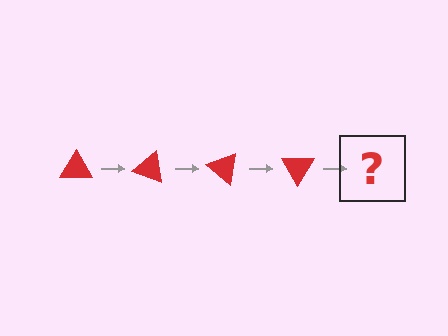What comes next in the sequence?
The next element should be a red triangle rotated 80 degrees.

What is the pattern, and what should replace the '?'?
The pattern is that the triangle rotates 20 degrees each step. The '?' should be a red triangle rotated 80 degrees.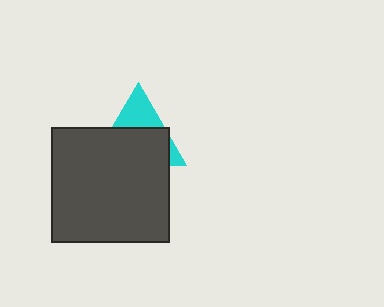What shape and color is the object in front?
The object in front is a dark gray rectangle.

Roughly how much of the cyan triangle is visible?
A small part of it is visible (roughly 36%).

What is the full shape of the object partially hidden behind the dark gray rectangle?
The partially hidden object is a cyan triangle.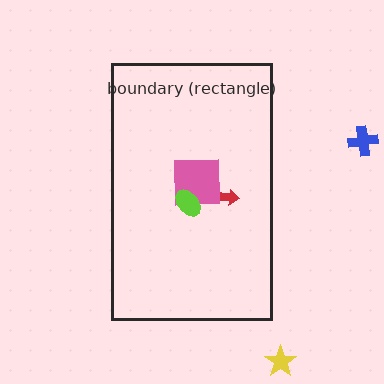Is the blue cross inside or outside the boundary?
Outside.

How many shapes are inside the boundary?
3 inside, 2 outside.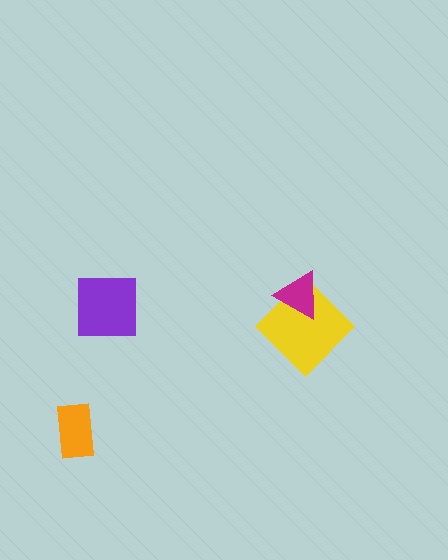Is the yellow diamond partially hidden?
Yes, it is partially covered by another shape.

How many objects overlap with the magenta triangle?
1 object overlaps with the magenta triangle.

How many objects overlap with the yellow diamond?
1 object overlaps with the yellow diamond.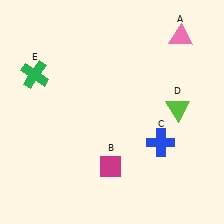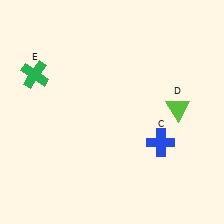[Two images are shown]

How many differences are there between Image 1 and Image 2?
There are 2 differences between the two images.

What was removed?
The pink triangle (A), the magenta diamond (B) were removed in Image 2.